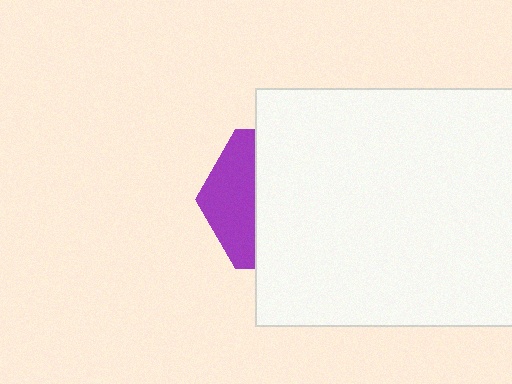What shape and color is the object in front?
The object in front is a white rectangle.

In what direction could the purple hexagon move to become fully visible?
The purple hexagon could move left. That would shift it out from behind the white rectangle entirely.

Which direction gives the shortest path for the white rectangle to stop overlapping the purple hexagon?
Moving right gives the shortest separation.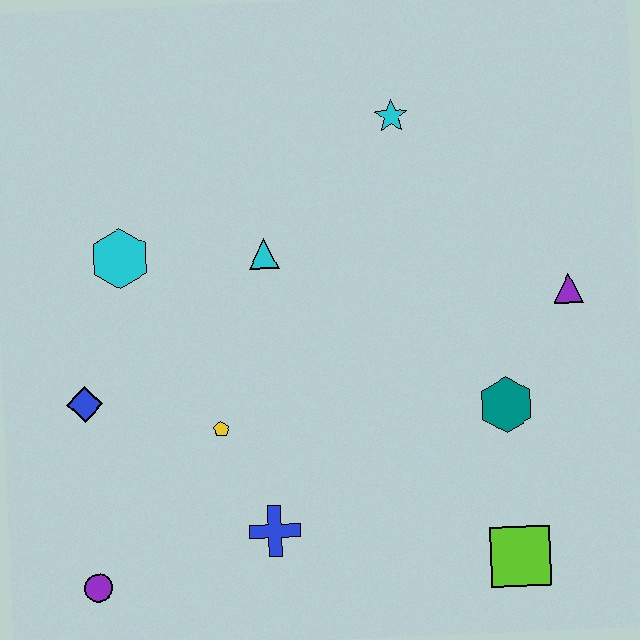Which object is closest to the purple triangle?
The teal hexagon is closest to the purple triangle.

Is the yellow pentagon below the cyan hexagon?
Yes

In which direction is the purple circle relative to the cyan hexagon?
The purple circle is below the cyan hexagon.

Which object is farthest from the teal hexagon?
The purple circle is farthest from the teal hexagon.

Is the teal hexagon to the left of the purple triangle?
Yes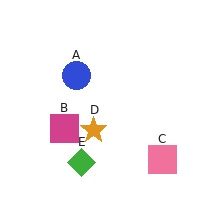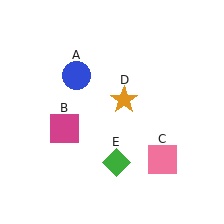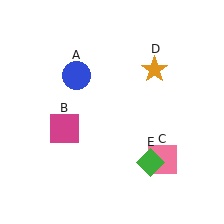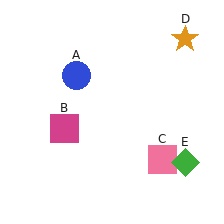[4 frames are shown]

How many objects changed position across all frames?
2 objects changed position: orange star (object D), green diamond (object E).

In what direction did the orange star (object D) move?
The orange star (object D) moved up and to the right.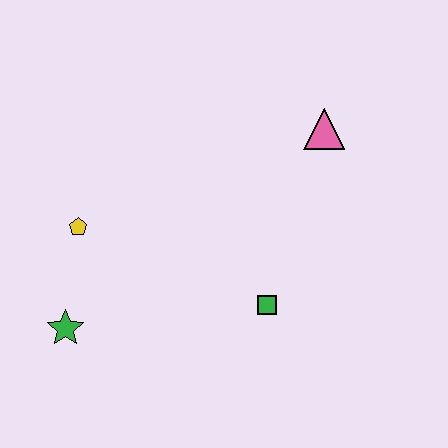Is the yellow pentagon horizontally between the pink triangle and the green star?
Yes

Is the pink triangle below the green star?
No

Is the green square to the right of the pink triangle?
No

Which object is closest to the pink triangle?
The green square is closest to the pink triangle.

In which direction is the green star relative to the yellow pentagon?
The green star is below the yellow pentagon.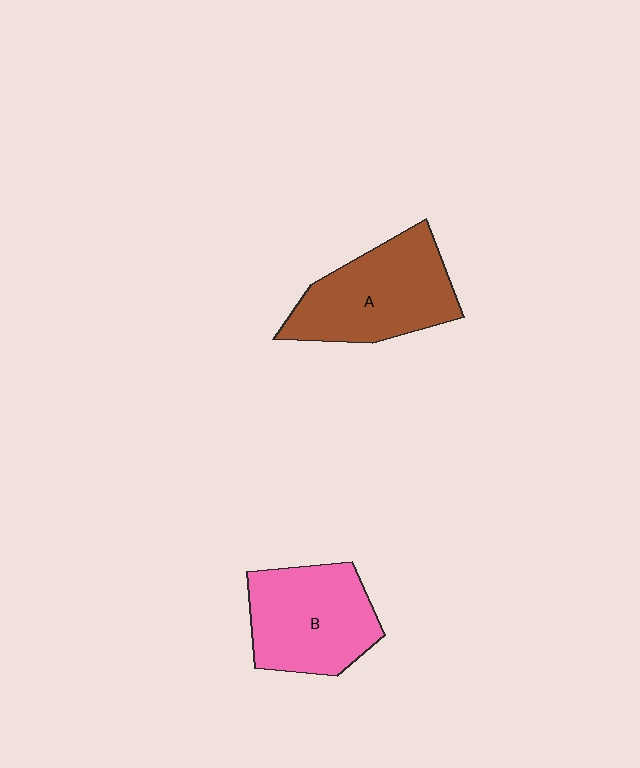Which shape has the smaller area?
Shape B (pink).